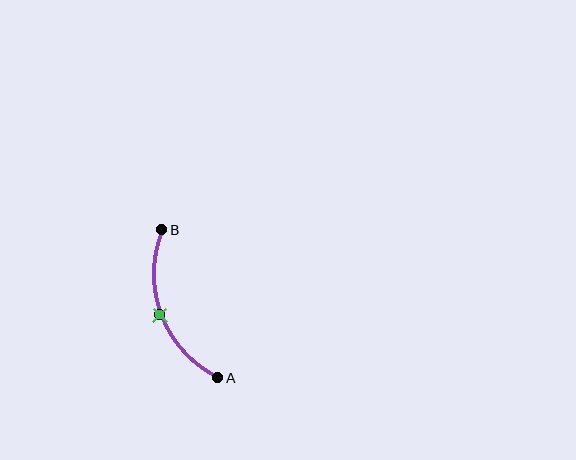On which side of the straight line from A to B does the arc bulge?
The arc bulges to the left of the straight line connecting A and B.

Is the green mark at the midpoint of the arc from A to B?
Yes. The green mark lies on the arc at equal arc-length from both A and B — it is the arc midpoint.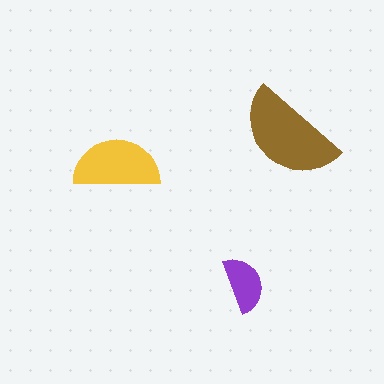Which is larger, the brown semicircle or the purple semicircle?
The brown one.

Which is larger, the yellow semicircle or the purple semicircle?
The yellow one.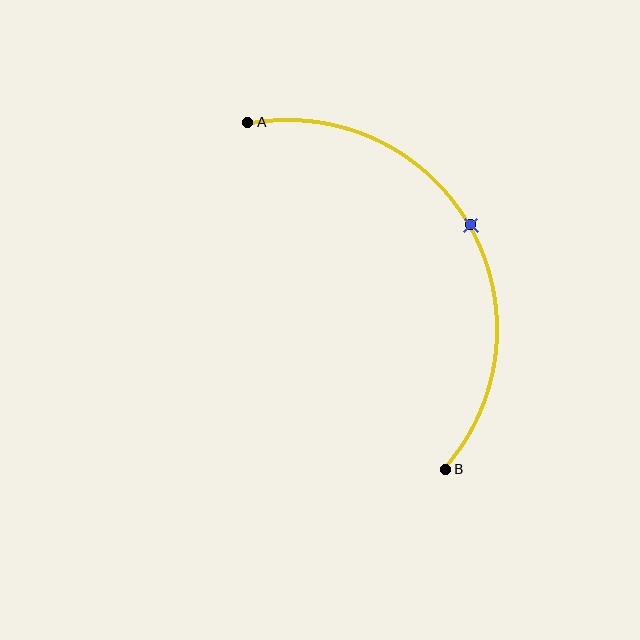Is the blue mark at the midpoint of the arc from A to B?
Yes. The blue mark lies on the arc at equal arc-length from both A and B — it is the arc midpoint.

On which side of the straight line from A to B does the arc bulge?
The arc bulges to the right of the straight line connecting A and B.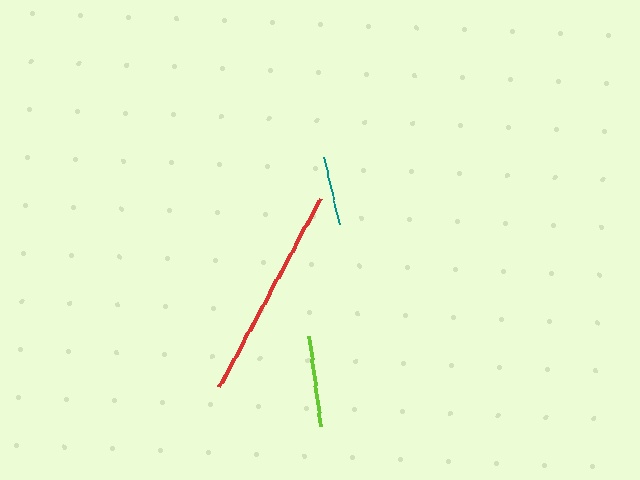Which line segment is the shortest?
The teal line is the shortest at approximately 68 pixels.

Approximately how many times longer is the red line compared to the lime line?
The red line is approximately 2.3 times the length of the lime line.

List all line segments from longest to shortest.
From longest to shortest: red, lime, teal.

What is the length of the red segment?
The red segment is approximately 213 pixels long.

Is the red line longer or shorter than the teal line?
The red line is longer than the teal line.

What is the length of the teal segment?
The teal segment is approximately 68 pixels long.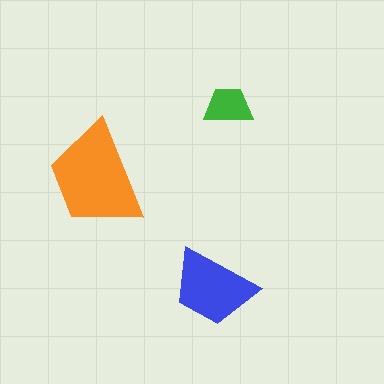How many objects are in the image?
There are 3 objects in the image.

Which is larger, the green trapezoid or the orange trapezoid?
The orange one.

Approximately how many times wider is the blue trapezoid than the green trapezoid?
About 1.5 times wider.